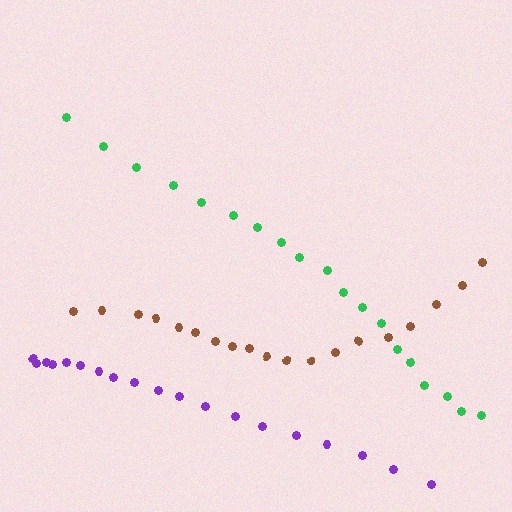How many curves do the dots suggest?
There are 3 distinct paths.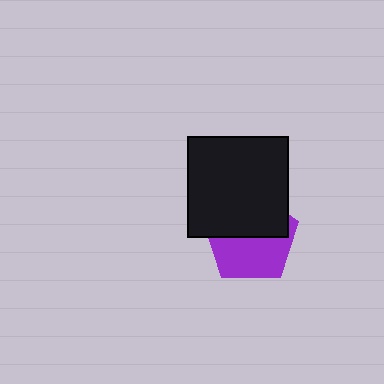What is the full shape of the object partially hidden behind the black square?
The partially hidden object is a purple pentagon.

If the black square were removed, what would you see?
You would see the complete purple pentagon.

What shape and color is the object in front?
The object in front is a black square.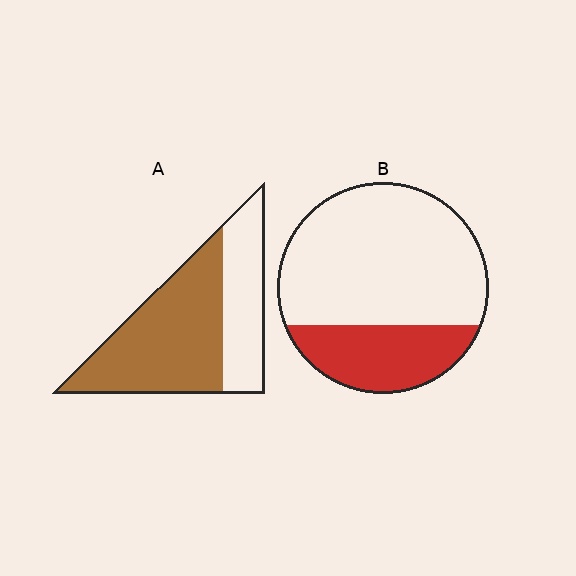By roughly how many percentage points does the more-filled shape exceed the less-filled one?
By roughly 35 percentage points (A over B).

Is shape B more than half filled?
No.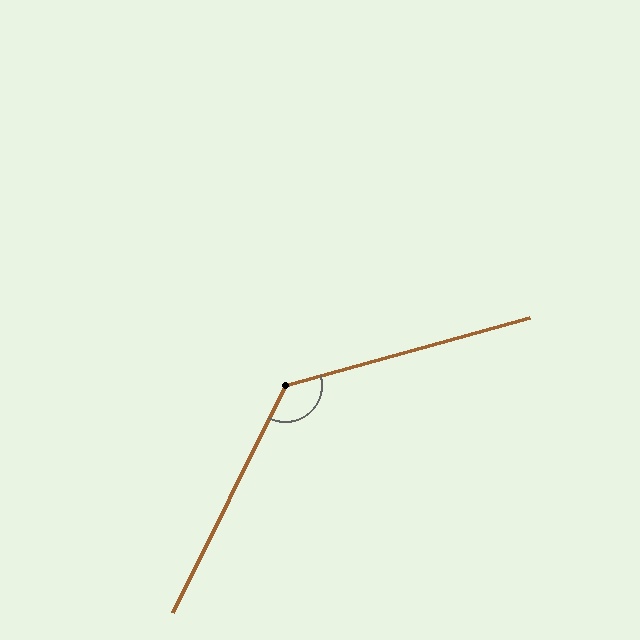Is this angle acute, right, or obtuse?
It is obtuse.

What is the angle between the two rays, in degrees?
Approximately 132 degrees.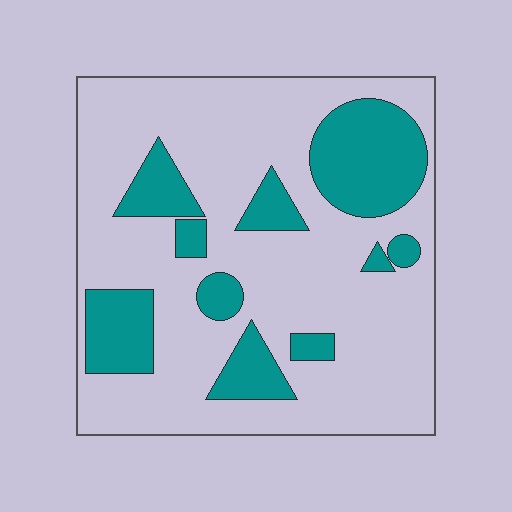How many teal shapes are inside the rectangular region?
10.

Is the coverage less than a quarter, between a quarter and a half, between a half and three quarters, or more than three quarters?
Between a quarter and a half.